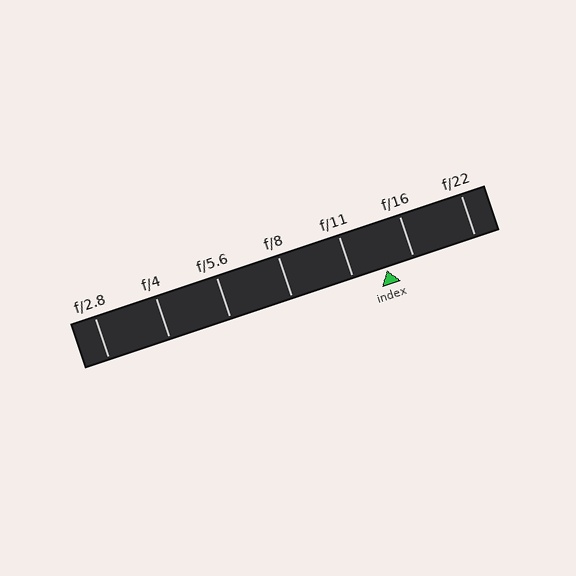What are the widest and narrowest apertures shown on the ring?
The widest aperture shown is f/2.8 and the narrowest is f/22.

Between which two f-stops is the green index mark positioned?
The index mark is between f/11 and f/16.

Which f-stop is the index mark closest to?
The index mark is closest to f/16.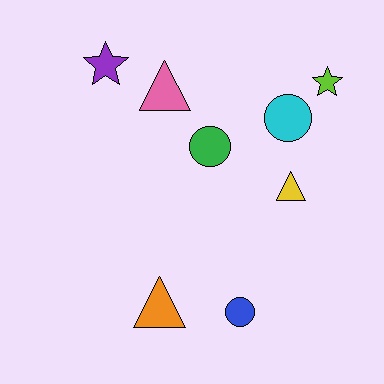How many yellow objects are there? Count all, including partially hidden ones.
There is 1 yellow object.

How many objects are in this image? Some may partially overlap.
There are 8 objects.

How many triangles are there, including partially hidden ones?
There are 3 triangles.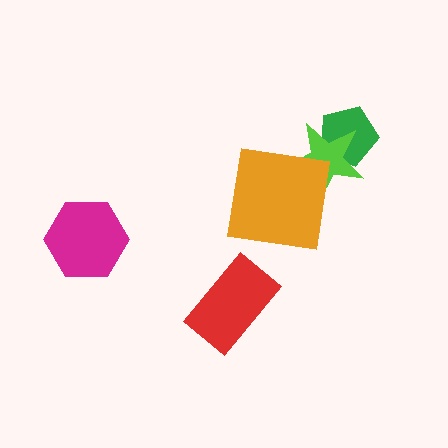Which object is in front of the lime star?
The orange square is in front of the lime star.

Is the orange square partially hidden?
No, no other shape covers it.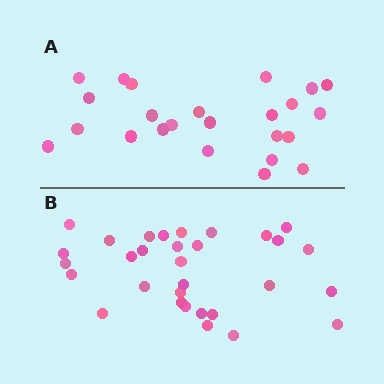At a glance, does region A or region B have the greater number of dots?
Region B (the bottom region) has more dots.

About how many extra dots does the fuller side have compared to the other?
Region B has roughly 8 or so more dots than region A.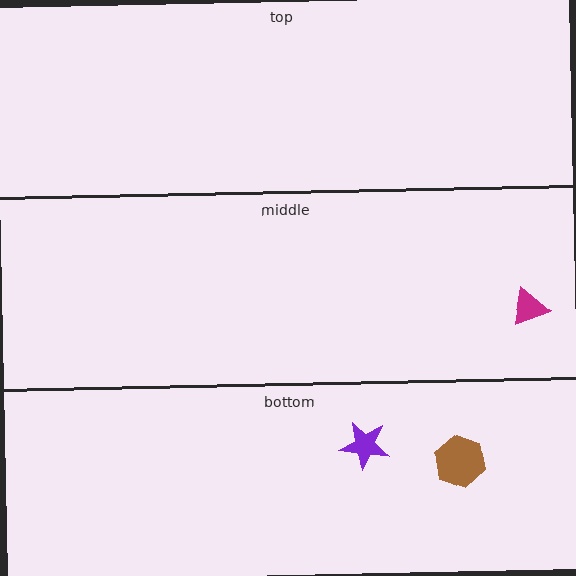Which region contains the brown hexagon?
The bottom region.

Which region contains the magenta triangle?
The middle region.